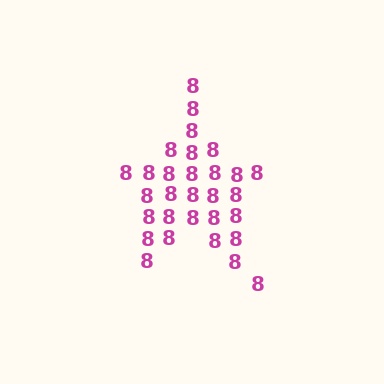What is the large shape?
The large shape is a star.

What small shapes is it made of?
It is made of small digit 8's.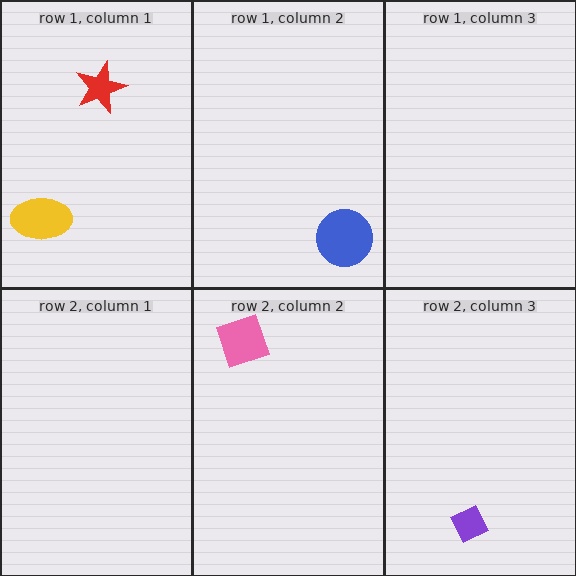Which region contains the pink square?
The row 2, column 2 region.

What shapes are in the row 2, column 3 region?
The purple diamond.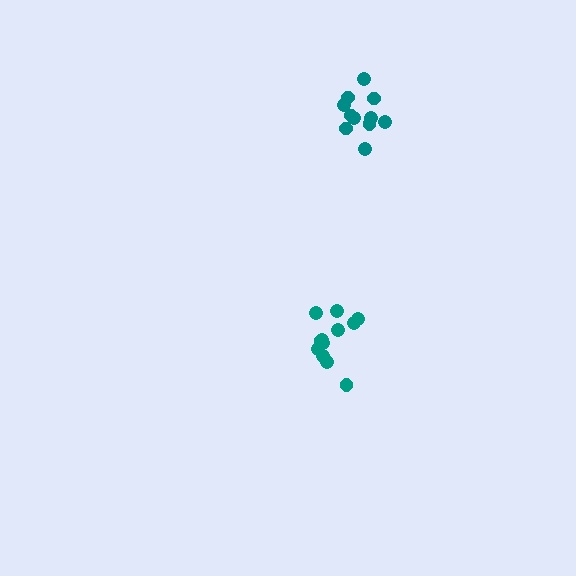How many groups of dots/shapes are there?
There are 2 groups.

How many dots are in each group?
Group 1: 12 dots, Group 2: 11 dots (23 total).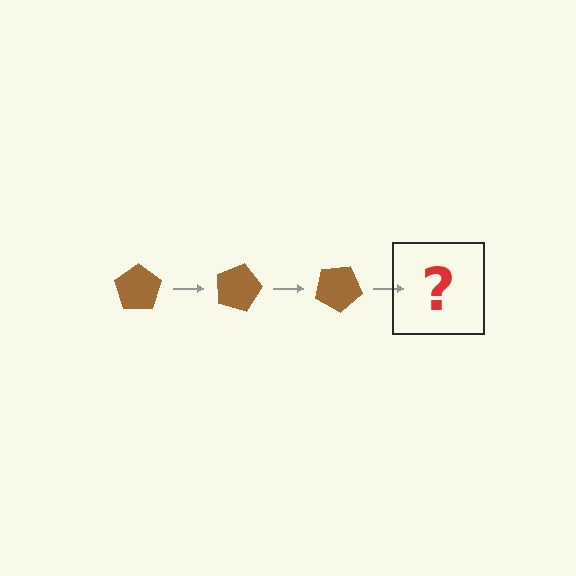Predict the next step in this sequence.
The next step is a brown pentagon rotated 45 degrees.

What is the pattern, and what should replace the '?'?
The pattern is that the pentagon rotates 15 degrees each step. The '?' should be a brown pentagon rotated 45 degrees.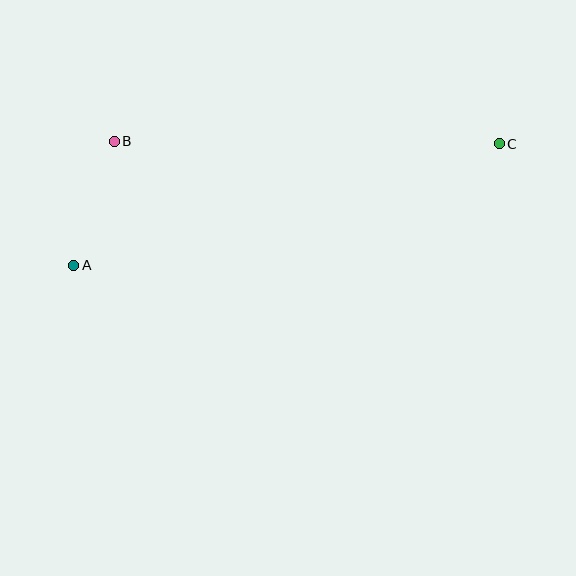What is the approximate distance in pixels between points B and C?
The distance between B and C is approximately 385 pixels.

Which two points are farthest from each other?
Points A and C are farthest from each other.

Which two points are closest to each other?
Points A and B are closest to each other.